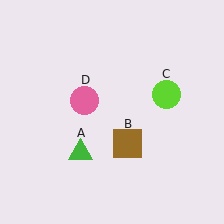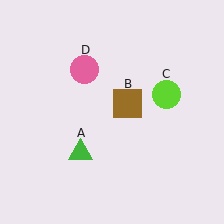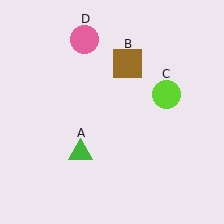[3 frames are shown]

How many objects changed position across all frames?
2 objects changed position: brown square (object B), pink circle (object D).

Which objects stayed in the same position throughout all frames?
Green triangle (object A) and lime circle (object C) remained stationary.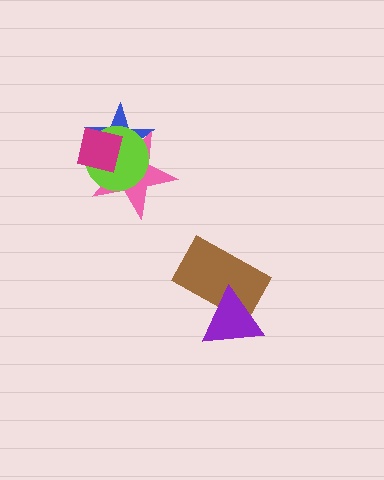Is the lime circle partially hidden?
Yes, it is partially covered by another shape.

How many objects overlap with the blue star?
3 objects overlap with the blue star.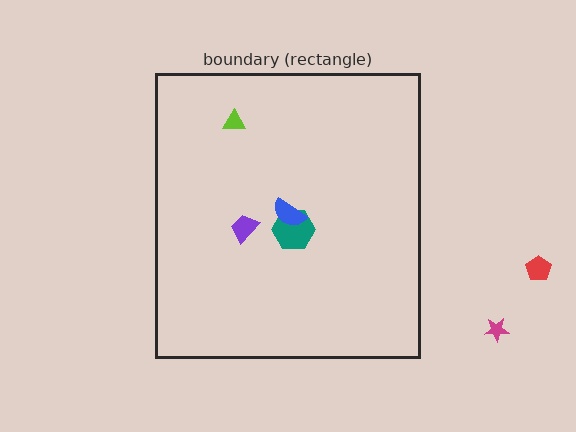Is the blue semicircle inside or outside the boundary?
Inside.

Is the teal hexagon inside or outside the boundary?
Inside.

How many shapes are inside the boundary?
4 inside, 2 outside.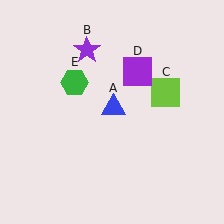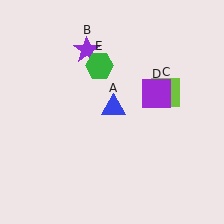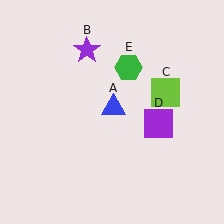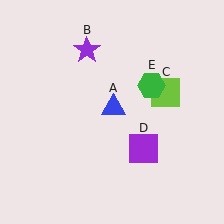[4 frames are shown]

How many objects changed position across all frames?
2 objects changed position: purple square (object D), green hexagon (object E).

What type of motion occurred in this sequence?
The purple square (object D), green hexagon (object E) rotated clockwise around the center of the scene.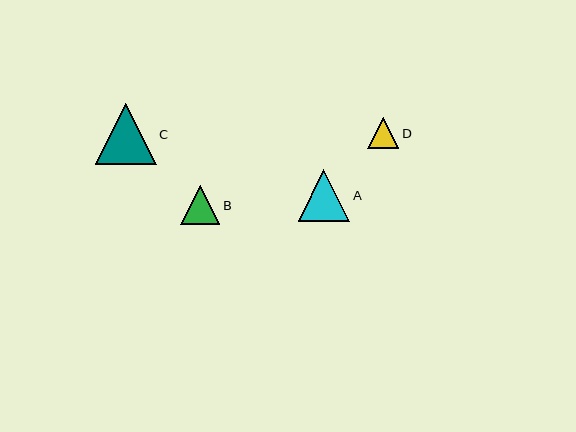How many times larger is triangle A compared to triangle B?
Triangle A is approximately 1.3 times the size of triangle B.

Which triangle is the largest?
Triangle C is the largest with a size of approximately 61 pixels.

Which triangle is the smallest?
Triangle D is the smallest with a size of approximately 31 pixels.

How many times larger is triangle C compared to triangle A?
Triangle C is approximately 1.2 times the size of triangle A.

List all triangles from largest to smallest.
From largest to smallest: C, A, B, D.